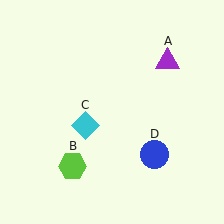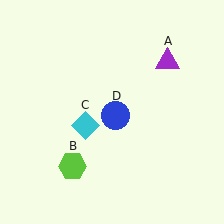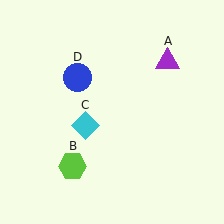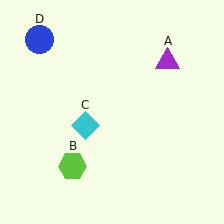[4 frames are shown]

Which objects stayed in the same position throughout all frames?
Purple triangle (object A) and lime hexagon (object B) and cyan diamond (object C) remained stationary.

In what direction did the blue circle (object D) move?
The blue circle (object D) moved up and to the left.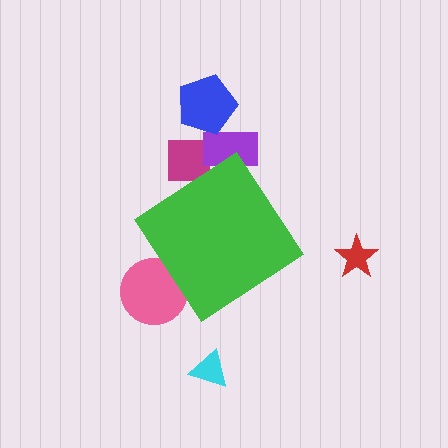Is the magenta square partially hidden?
Yes, the magenta square is partially hidden behind the green diamond.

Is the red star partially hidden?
No, the red star is fully visible.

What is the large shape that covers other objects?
A green diamond.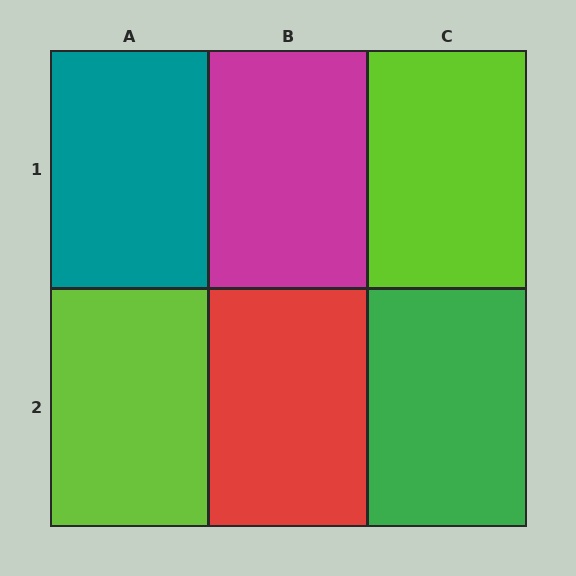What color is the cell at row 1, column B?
Magenta.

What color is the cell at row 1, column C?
Lime.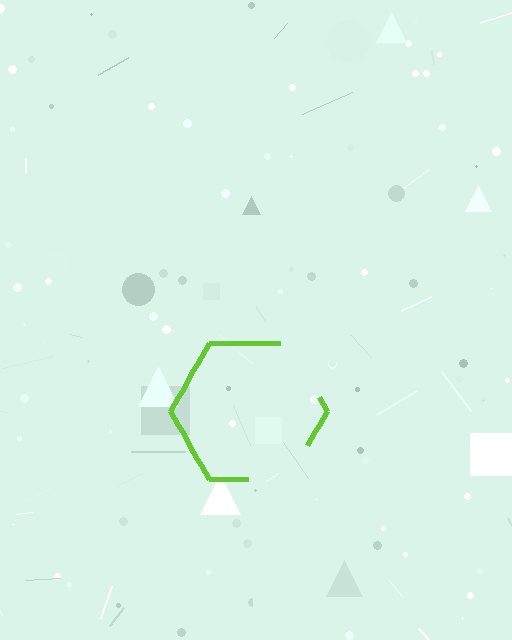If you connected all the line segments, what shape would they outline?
They would outline a hexagon.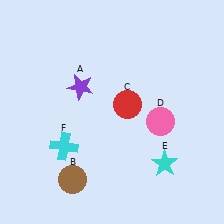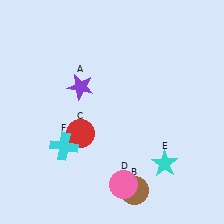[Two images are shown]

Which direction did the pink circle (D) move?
The pink circle (D) moved down.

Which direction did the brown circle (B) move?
The brown circle (B) moved right.